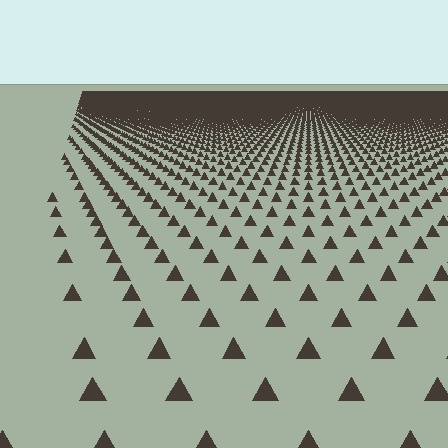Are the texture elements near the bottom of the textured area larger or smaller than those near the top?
Larger. Near the bottom, elements are closer to the viewer and appear at a bigger on-screen size.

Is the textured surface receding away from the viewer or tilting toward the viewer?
The surface is receding away from the viewer. Texture elements get smaller and denser toward the top.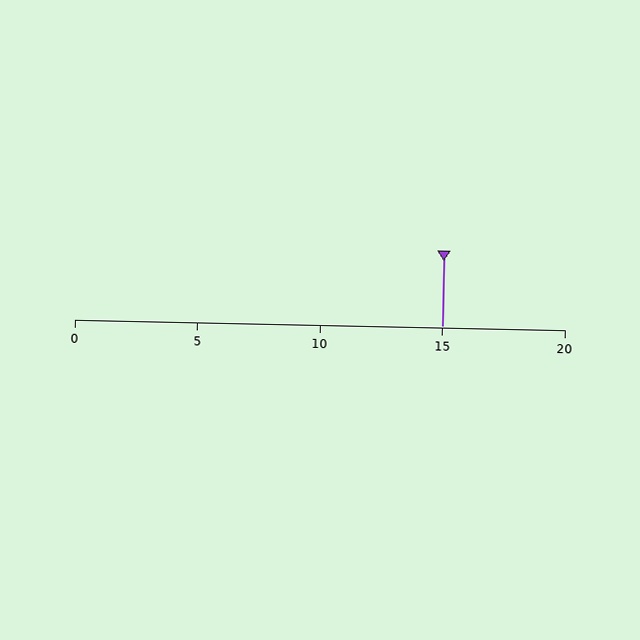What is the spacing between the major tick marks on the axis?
The major ticks are spaced 5 apart.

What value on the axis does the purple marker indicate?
The marker indicates approximately 15.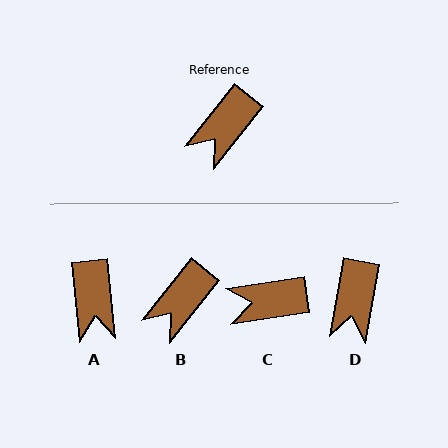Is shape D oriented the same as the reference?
No, it is off by about 29 degrees.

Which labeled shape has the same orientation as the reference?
B.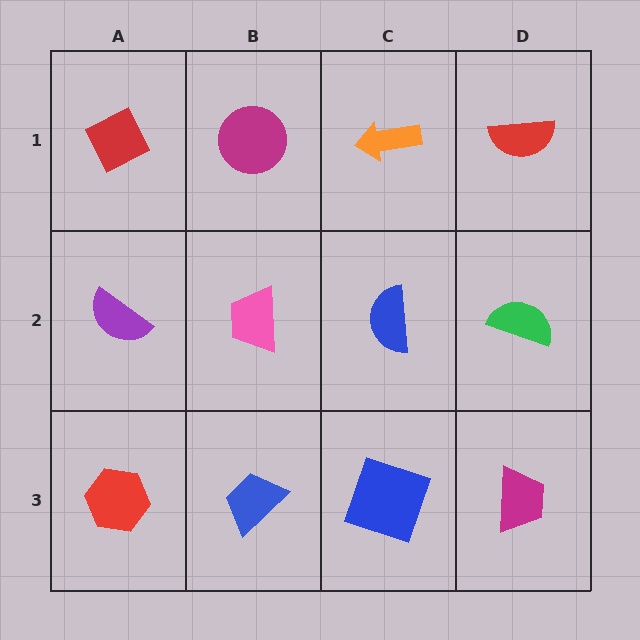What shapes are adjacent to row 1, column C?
A blue semicircle (row 2, column C), a magenta circle (row 1, column B), a red semicircle (row 1, column D).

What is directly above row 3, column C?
A blue semicircle.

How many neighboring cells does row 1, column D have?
2.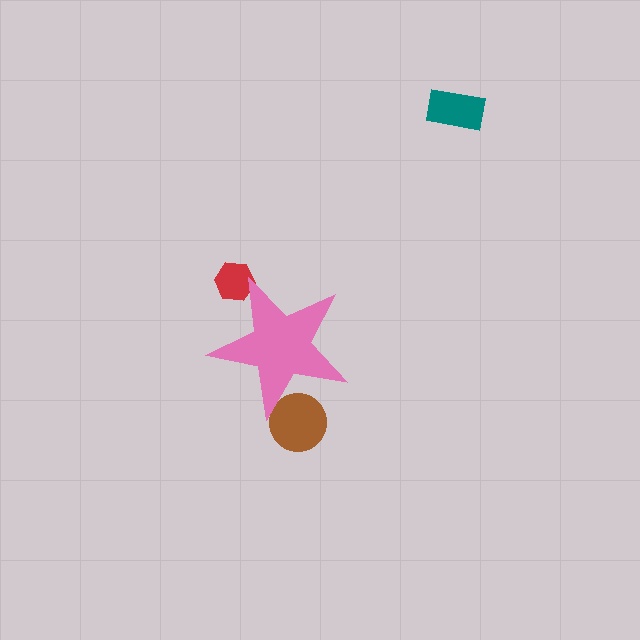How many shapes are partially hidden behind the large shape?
3 shapes are partially hidden.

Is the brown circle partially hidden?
Yes, the brown circle is partially hidden behind the pink star.